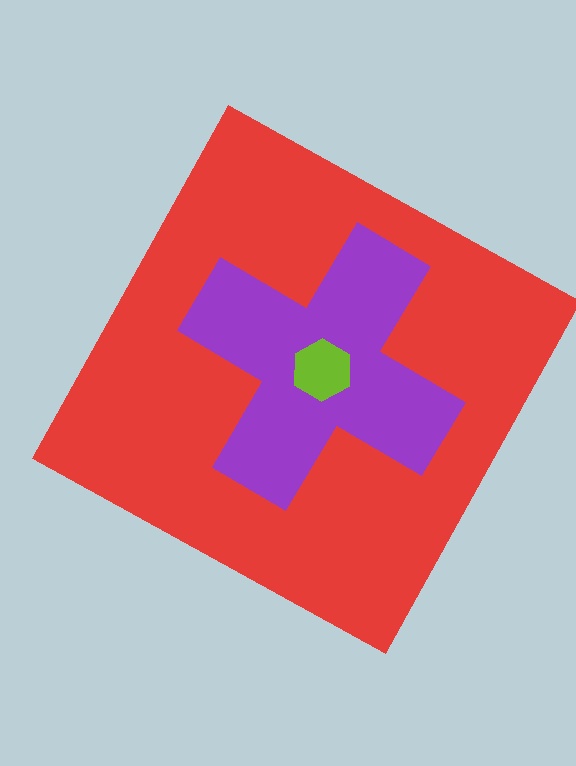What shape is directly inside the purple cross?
The lime hexagon.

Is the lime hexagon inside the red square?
Yes.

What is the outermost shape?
The red square.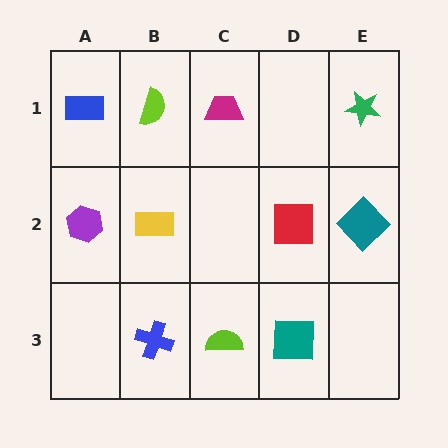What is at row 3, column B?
A blue cross.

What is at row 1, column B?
A lime semicircle.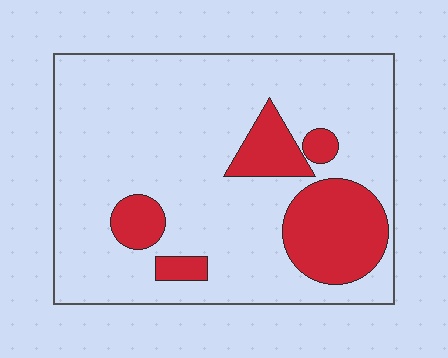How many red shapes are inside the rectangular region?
5.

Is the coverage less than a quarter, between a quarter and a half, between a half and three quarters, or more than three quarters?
Less than a quarter.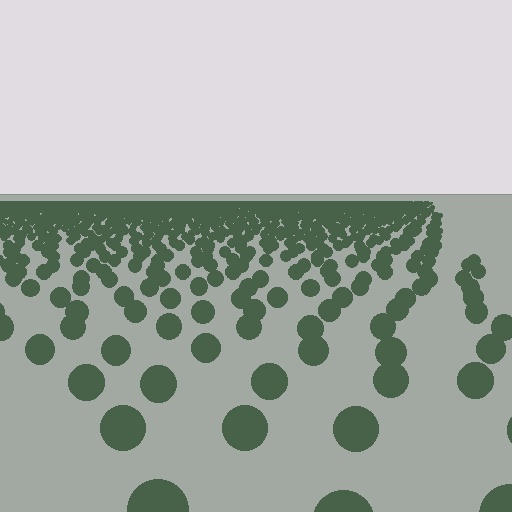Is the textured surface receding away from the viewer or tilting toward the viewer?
The surface is receding away from the viewer. Texture elements get smaller and denser toward the top.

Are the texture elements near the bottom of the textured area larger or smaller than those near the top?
Larger. Near the bottom, elements are closer to the viewer and appear at a bigger on-screen size.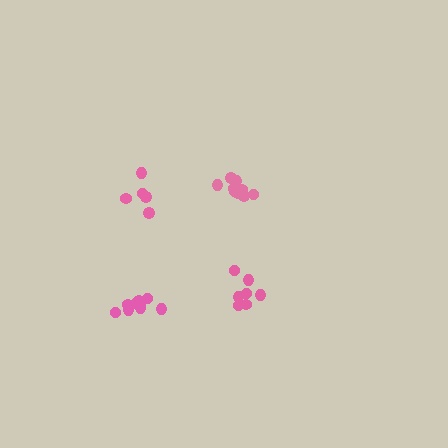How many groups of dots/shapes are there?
There are 4 groups.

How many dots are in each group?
Group 1: 7 dots, Group 2: 9 dots, Group 3: 5 dots, Group 4: 9 dots (30 total).